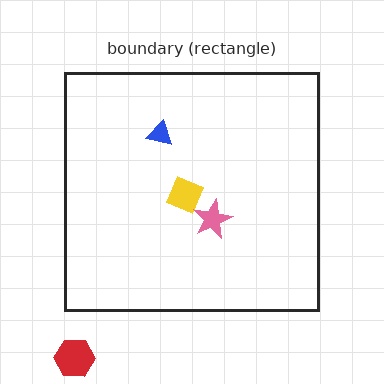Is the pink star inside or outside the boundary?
Inside.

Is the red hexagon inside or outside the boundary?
Outside.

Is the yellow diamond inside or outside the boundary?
Inside.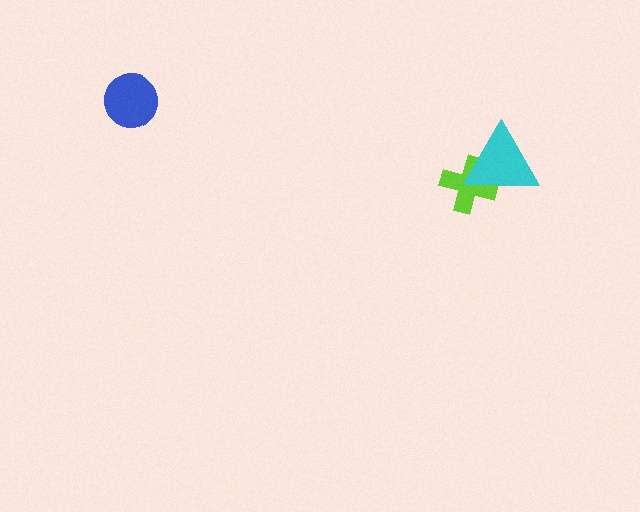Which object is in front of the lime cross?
The cyan triangle is in front of the lime cross.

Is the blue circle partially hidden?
No, no other shape covers it.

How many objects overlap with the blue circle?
0 objects overlap with the blue circle.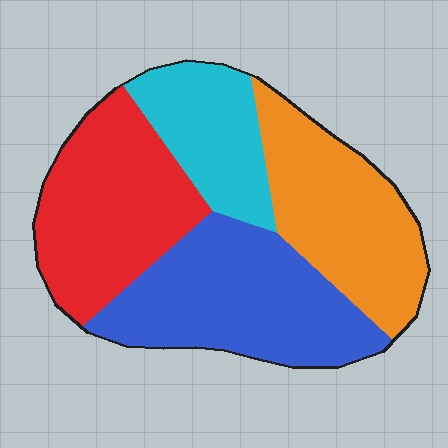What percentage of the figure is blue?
Blue takes up between a sixth and a third of the figure.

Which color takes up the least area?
Cyan, at roughly 15%.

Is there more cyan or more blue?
Blue.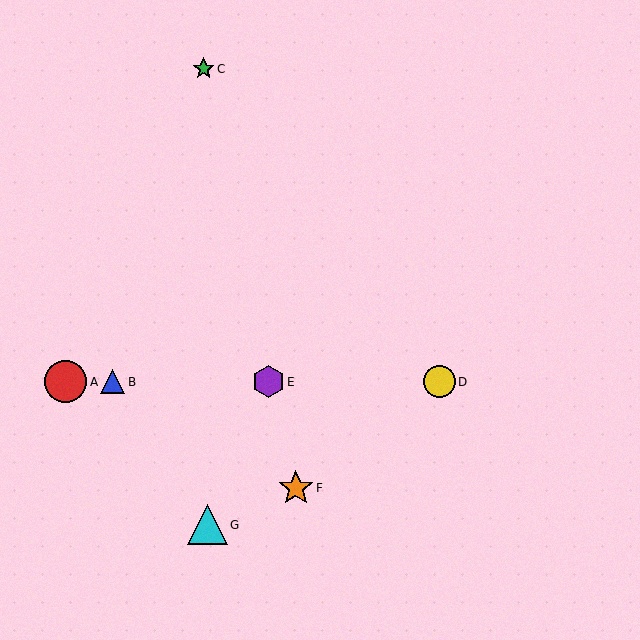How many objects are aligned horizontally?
4 objects (A, B, D, E) are aligned horizontally.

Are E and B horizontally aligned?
Yes, both are at y≈382.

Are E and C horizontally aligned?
No, E is at y≈382 and C is at y≈69.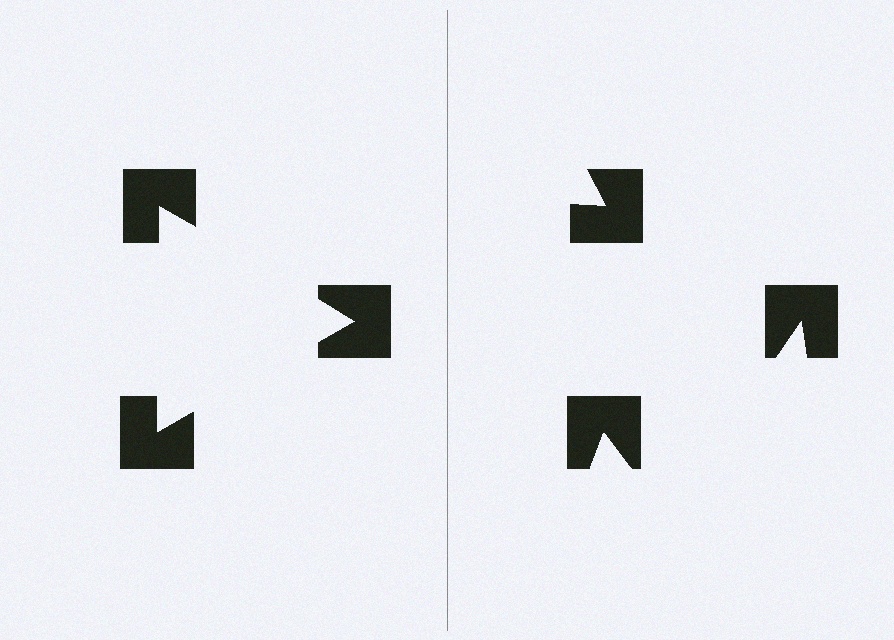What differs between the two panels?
The notched squares are positioned identically on both sides; only the wedge orientations differ. On the left they align to a triangle; on the right they are misaligned.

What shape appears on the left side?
An illusory triangle.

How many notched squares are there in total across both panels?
6 — 3 on each side.